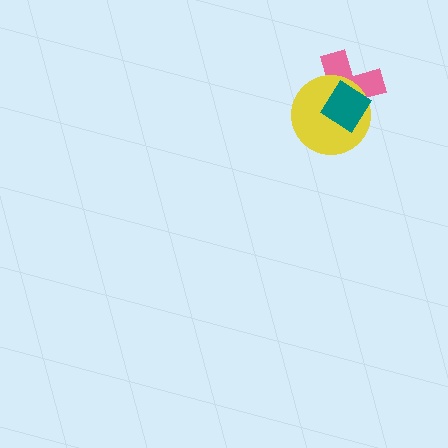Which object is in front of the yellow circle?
The teal diamond is in front of the yellow circle.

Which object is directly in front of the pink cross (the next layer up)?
The yellow circle is directly in front of the pink cross.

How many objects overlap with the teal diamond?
2 objects overlap with the teal diamond.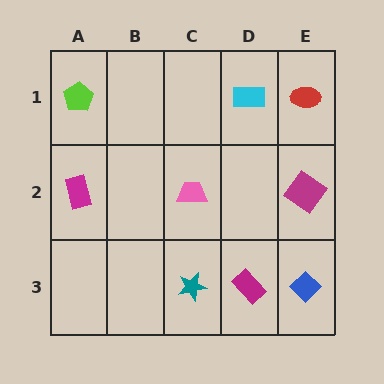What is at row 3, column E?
A blue diamond.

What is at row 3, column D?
A magenta rectangle.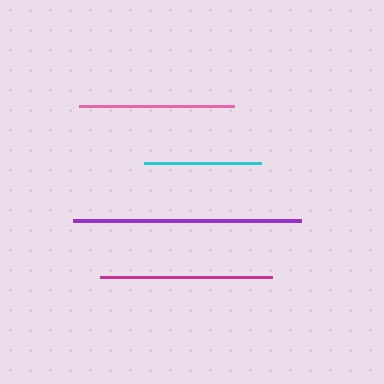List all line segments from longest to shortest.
From longest to shortest: purple, magenta, pink, cyan.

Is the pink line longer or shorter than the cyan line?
The pink line is longer than the cyan line.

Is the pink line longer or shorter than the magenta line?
The magenta line is longer than the pink line.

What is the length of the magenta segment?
The magenta segment is approximately 171 pixels long.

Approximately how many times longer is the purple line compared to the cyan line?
The purple line is approximately 1.9 times the length of the cyan line.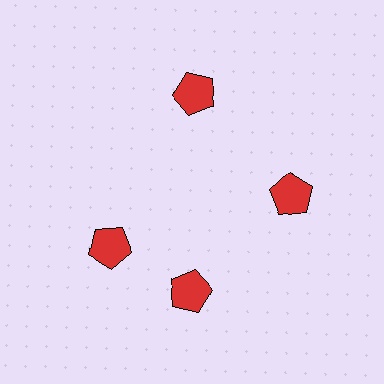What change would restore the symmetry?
The symmetry would be restored by rotating it back into even spacing with its neighbors so that all 4 pentagons sit at equal angles and equal distance from the center.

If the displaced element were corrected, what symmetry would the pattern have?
It would have 4-fold rotational symmetry — the pattern would map onto itself every 90 degrees.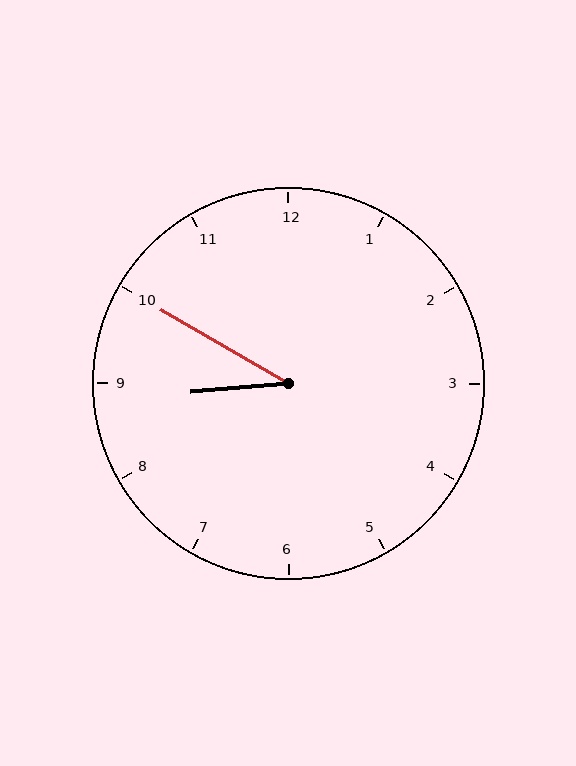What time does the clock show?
8:50.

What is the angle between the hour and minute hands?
Approximately 35 degrees.